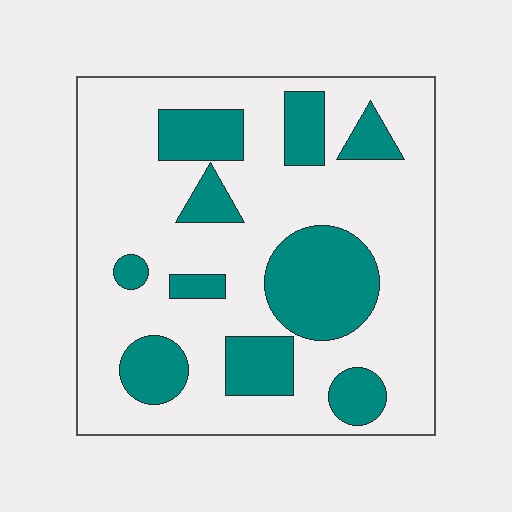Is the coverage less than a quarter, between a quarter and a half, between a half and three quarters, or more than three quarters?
Between a quarter and a half.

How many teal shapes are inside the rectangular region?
10.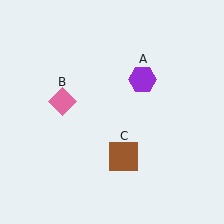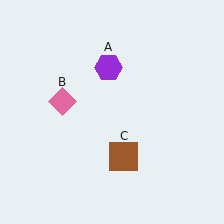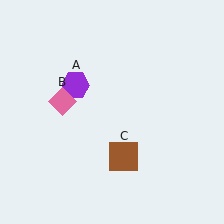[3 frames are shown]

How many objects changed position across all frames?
1 object changed position: purple hexagon (object A).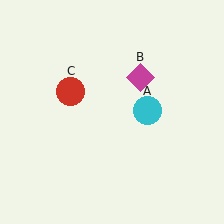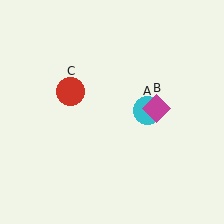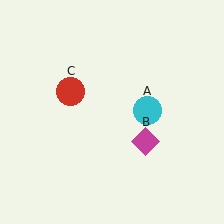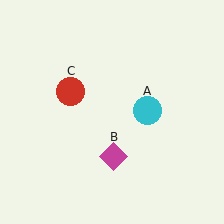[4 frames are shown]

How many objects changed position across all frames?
1 object changed position: magenta diamond (object B).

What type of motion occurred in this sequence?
The magenta diamond (object B) rotated clockwise around the center of the scene.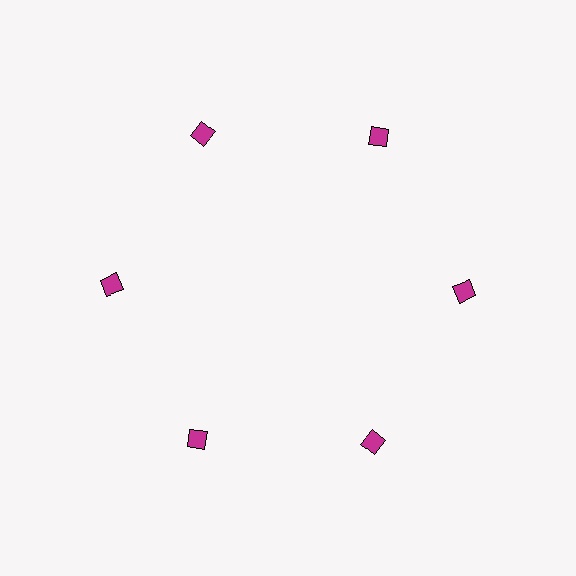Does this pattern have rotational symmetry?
Yes, this pattern has 6-fold rotational symmetry. It looks the same after rotating 60 degrees around the center.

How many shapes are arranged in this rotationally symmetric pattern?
There are 6 shapes, arranged in 6 groups of 1.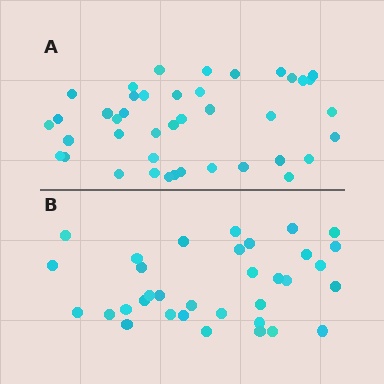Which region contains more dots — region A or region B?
Region A (the top region) has more dots.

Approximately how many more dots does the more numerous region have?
Region A has roughly 8 or so more dots than region B.